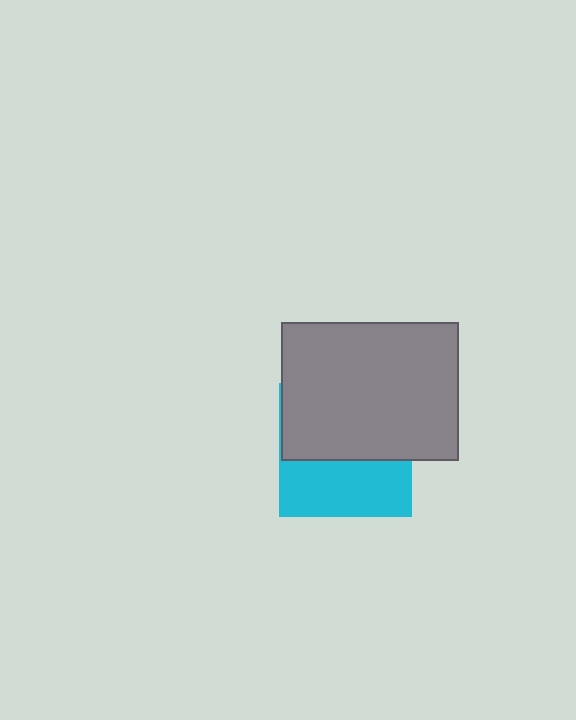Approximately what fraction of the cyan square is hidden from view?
Roughly 57% of the cyan square is hidden behind the gray rectangle.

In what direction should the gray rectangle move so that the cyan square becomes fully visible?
The gray rectangle should move up. That is the shortest direction to clear the overlap and leave the cyan square fully visible.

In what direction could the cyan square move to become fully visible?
The cyan square could move down. That would shift it out from behind the gray rectangle entirely.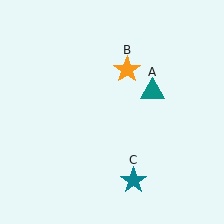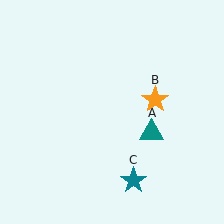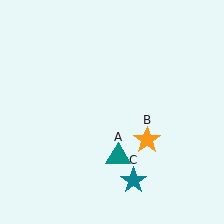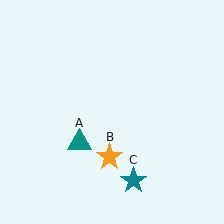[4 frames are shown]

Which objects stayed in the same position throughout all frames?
Teal star (object C) remained stationary.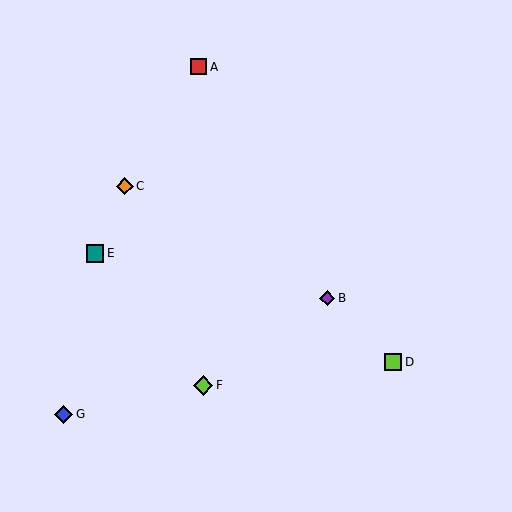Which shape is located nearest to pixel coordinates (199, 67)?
The red square (labeled A) at (199, 67) is nearest to that location.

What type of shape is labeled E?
Shape E is a teal square.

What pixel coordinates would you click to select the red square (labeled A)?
Click at (199, 67) to select the red square A.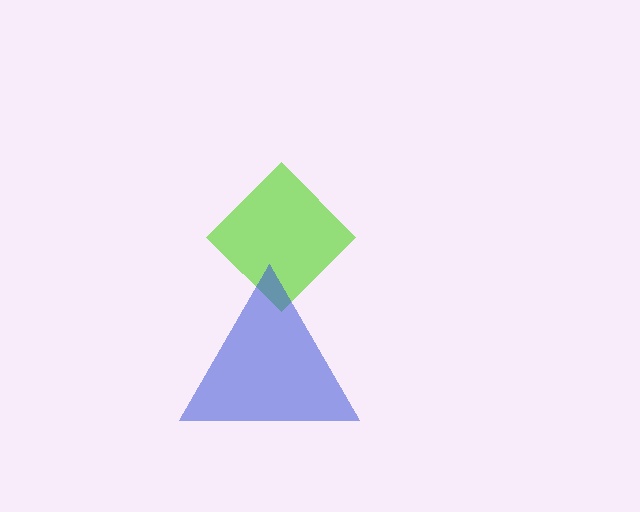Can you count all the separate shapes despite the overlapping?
Yes, there are 2 separate shapes.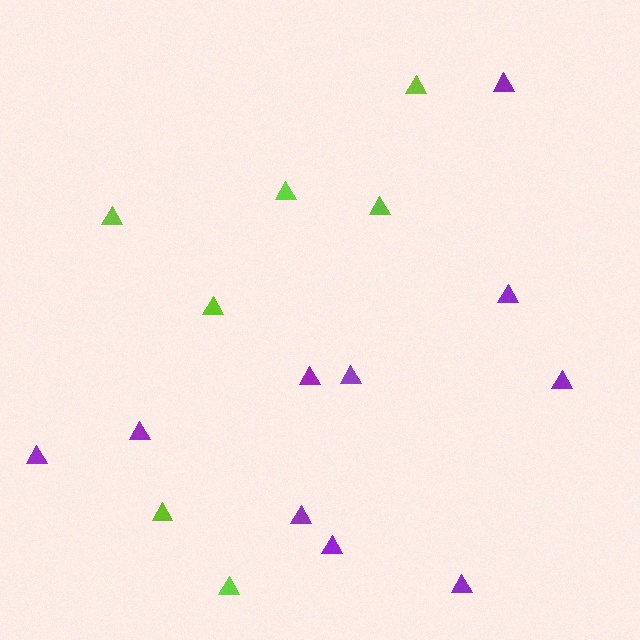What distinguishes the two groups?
There are 2 groups: one group of purple triangles (10) and one group of lime triangles (7).